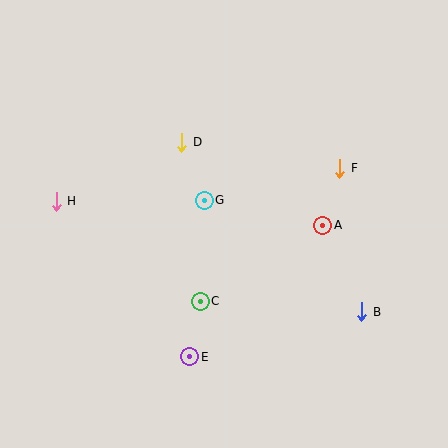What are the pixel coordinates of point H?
Point H is at (56, 201).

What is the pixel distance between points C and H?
The distance between C and H is 175 pixels.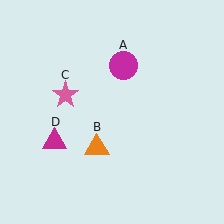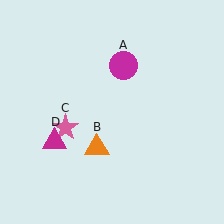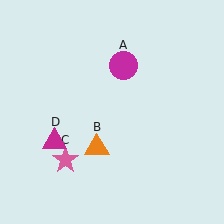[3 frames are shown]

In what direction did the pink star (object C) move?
The pink star (object C) moved down.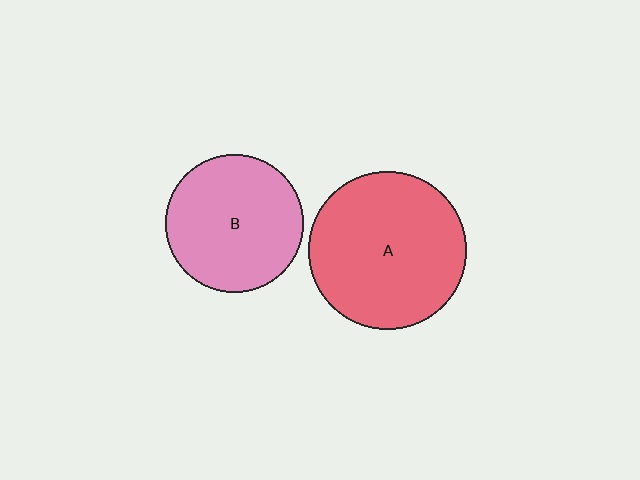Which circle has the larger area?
Circle A (red).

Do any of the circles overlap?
No, none of the circles overlap.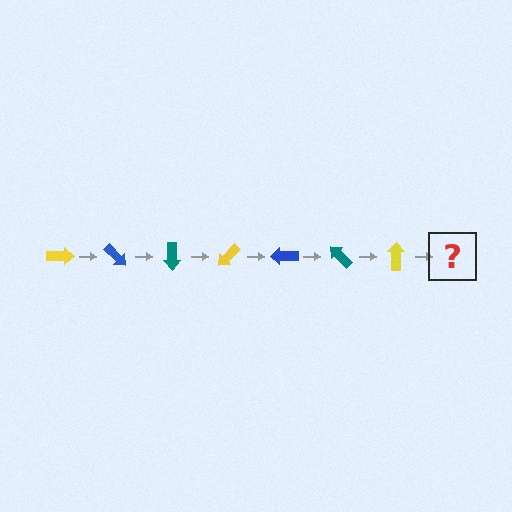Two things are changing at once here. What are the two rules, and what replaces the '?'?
The two rules are that it rotates 45 degrees each step and the color cycles through yellow, blue, and teal. The '?' should be a blue arrow, rotated 315 degrees from the start.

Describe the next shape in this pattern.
It should be a blue arrow, rotated 315 degrees from the start.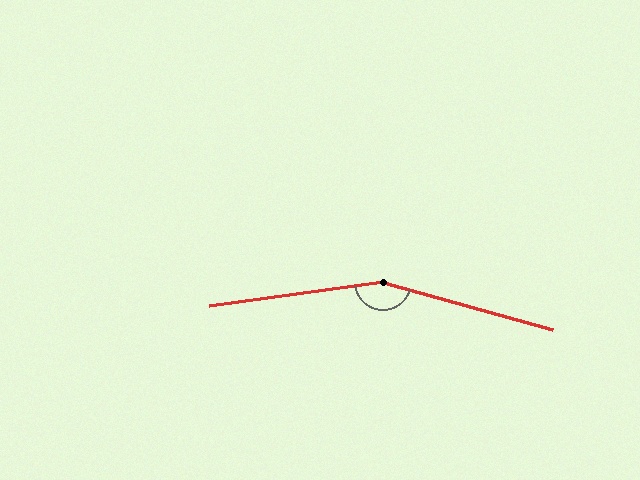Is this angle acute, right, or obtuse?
It is obtuse.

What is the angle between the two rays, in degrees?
Approximately 156 degrees.